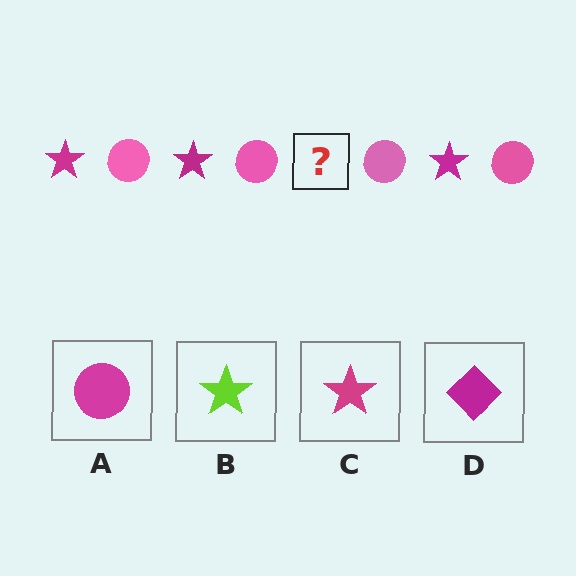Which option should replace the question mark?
Option C.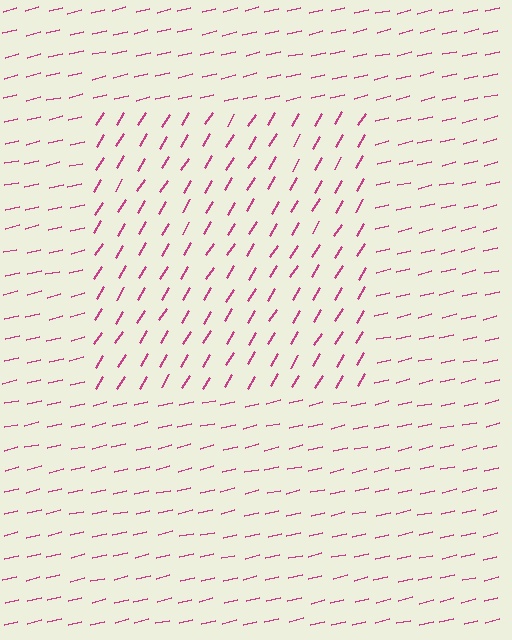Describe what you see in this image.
The image is filled with small magenta line segments. A rectangle region in the image has lines oriented differently from the surrounding lines, creating a visible texture boundary.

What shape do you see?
I see a rectangle.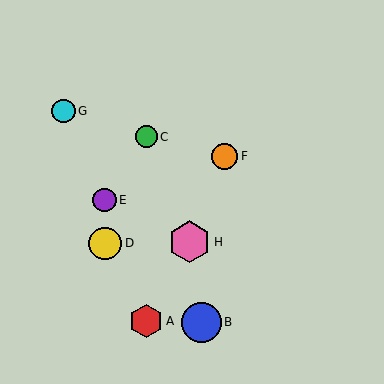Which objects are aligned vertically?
Objects A, C are aligned vertically.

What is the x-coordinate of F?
Object F is at x≈225.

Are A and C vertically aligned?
Yes, both are at x≈146.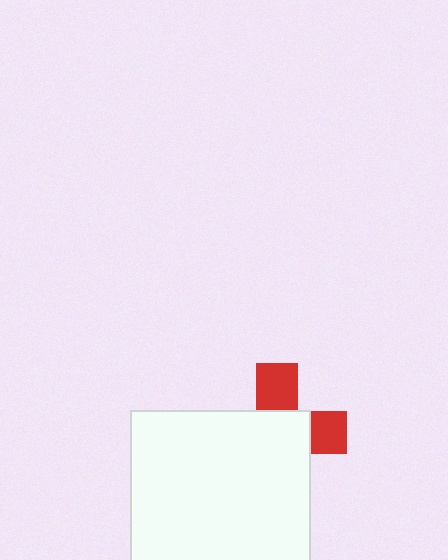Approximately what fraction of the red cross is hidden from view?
Roughly 66% of the red cross is hidden behind the white square.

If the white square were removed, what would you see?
You would see the complete red cross.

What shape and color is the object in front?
The object in front is a white square.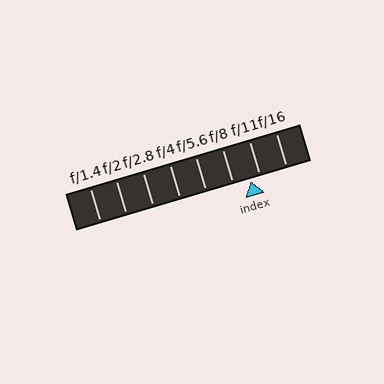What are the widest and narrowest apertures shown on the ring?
The widest aperture shown is f/1.4 and the narrowest is f/16.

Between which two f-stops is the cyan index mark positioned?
The index mark is between f/8 and f/11.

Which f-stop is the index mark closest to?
The index mark is closest to f/11.